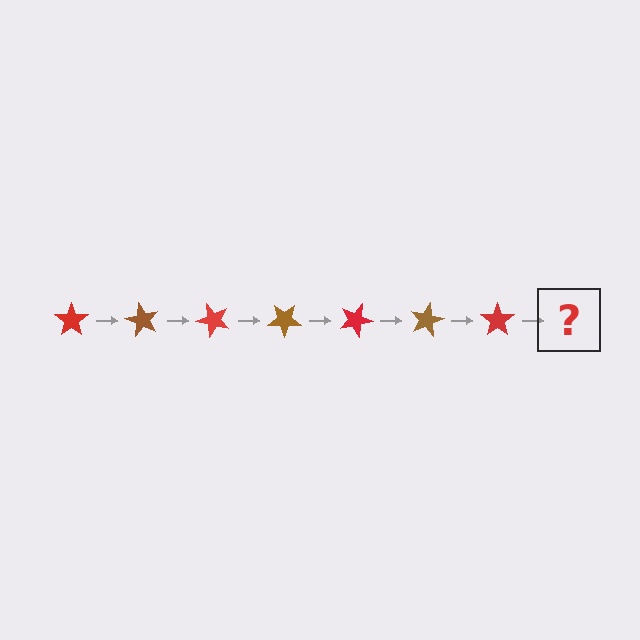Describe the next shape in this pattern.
It should be a brown star, rotated 420 degrees from the start.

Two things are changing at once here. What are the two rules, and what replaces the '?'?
The two rules are that it rotates 60 degrees each step and the color cycles through red and brown. The '?' should be a brown star, rotated 420 degrees from the start.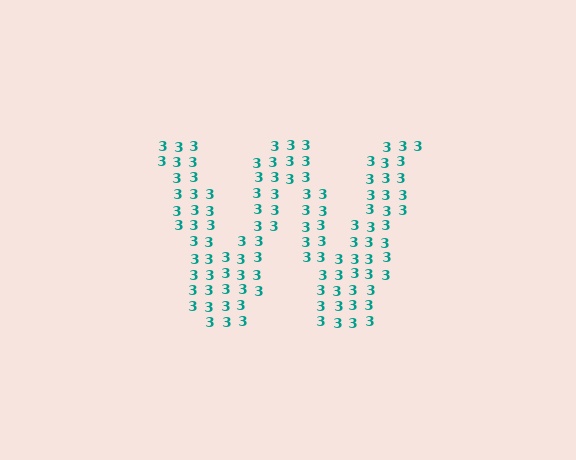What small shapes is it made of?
It is made of small digit 3's.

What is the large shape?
The large shape is the letter W.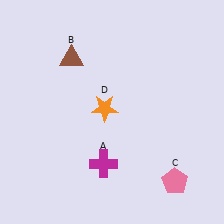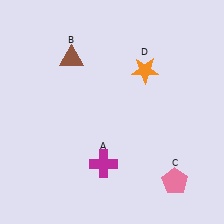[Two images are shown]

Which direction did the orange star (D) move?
The orange star (D) moved right.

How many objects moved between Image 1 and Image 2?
1 object moved between the two images.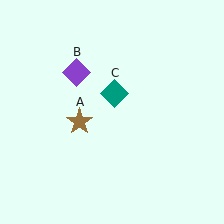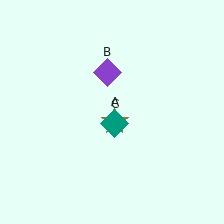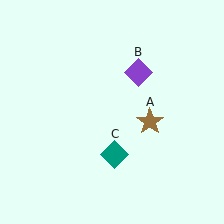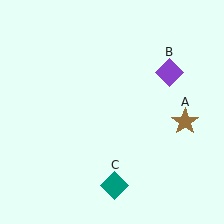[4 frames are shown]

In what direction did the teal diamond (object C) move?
The teal diamond (object C) moved down.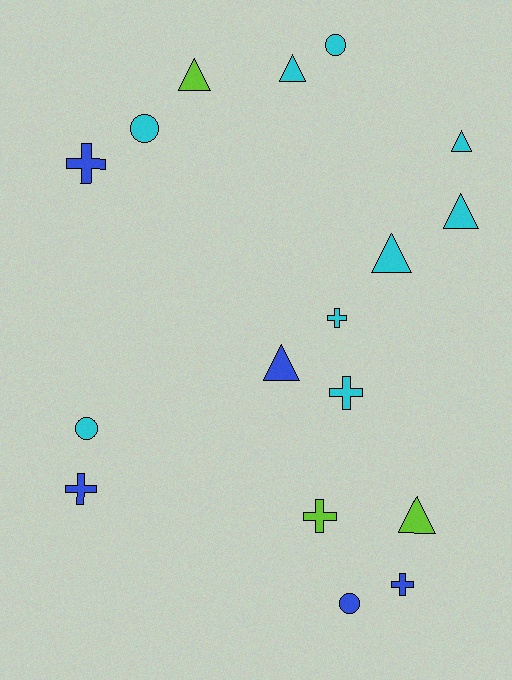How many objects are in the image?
There are 17 objects.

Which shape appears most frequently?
Triangle, with 7 objects.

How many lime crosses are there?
There is 1 lime cross.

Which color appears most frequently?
Cyan, with 9 objects.